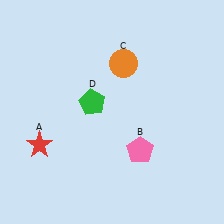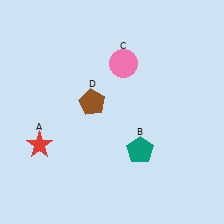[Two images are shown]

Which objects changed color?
B changed from pink to teal. C changed from orange to pink. D changed from green to brown.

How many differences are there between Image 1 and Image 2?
There are 3 differences between the two images.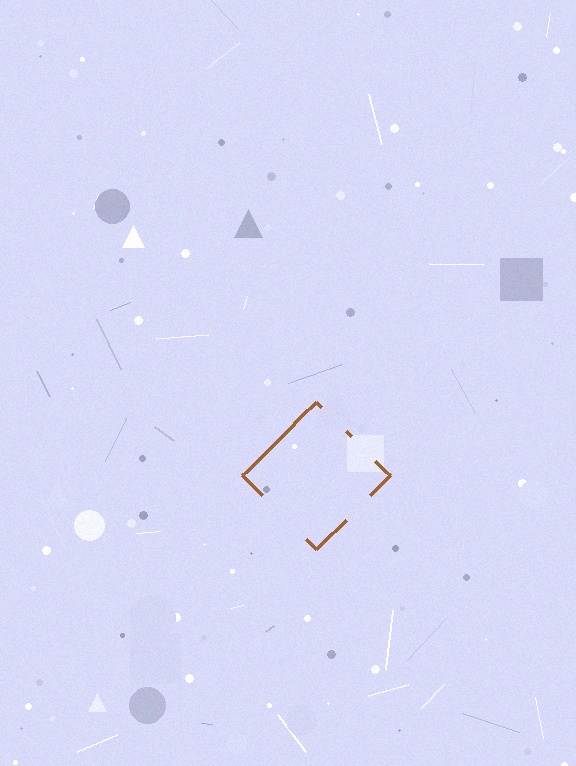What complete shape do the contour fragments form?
The contour fragments form a diamond.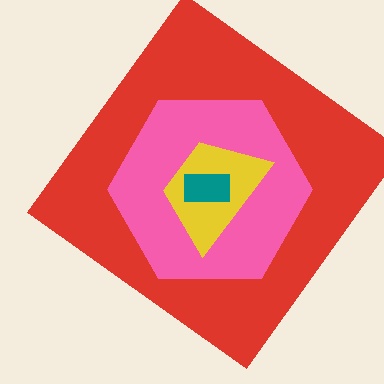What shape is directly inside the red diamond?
The pink hexagon.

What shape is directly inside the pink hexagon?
The yellow trapezoid.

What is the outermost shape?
The red diamond.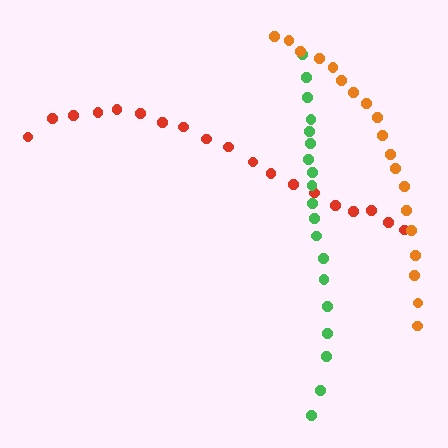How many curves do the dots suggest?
There are 3 distinct paths.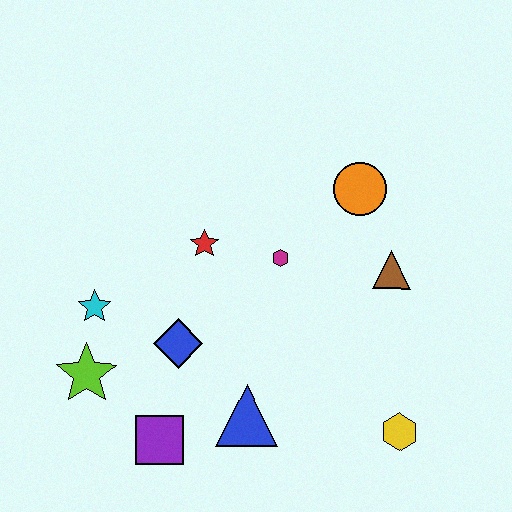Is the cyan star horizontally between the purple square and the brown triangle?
No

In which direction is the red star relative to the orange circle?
The red star is to the left of the orange circle.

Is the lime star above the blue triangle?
Yes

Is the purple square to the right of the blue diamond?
No